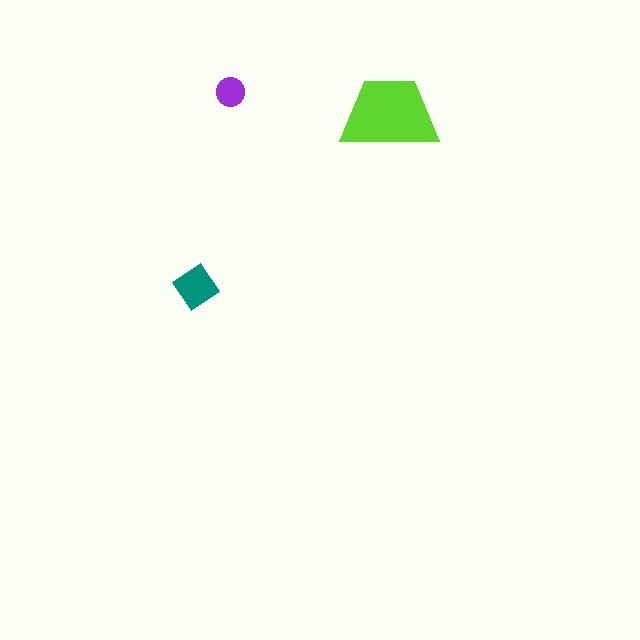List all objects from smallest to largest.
The purple circle, the teal diamond, the lime trapezoid.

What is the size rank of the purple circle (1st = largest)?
3rd.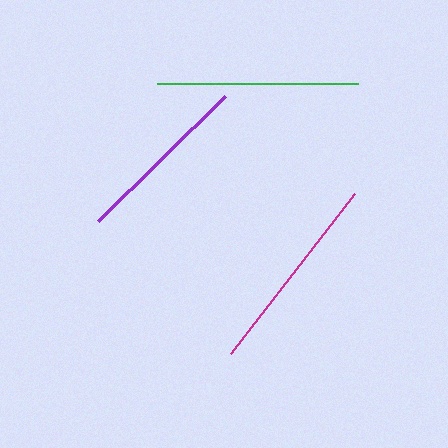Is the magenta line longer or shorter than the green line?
The magenta line is longer than the green line.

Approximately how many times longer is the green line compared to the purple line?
The green line is approximately 1.1 times the length of the purple line.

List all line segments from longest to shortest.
From longest to shortest: magenta, green, purple.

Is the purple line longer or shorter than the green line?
The green line is longer than the purple line.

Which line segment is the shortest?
The purple line is the shortest at approximately 178 pixels.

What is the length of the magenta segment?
The magenta segment is approximately 202 pixels long.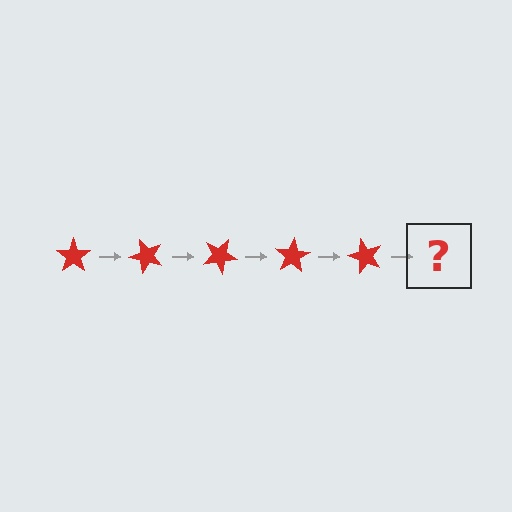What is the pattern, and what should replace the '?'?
The pattern is that the star rotates 50 degrees each step. The '?' should be a red star rotated 250 degrees.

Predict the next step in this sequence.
The next step is a red star rotated 250 degrees.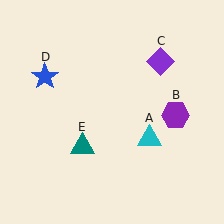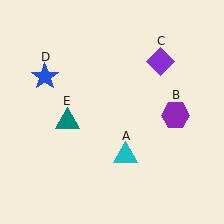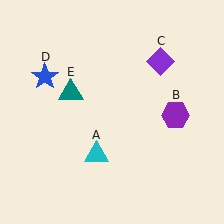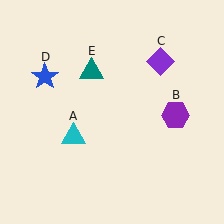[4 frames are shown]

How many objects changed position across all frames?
2 objects changed position: cyan triangle (object A), teal triangle (object E).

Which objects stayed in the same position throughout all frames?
Purple hexagon (object B) and purple diamond (object C) and blue star (object D) remained stationary.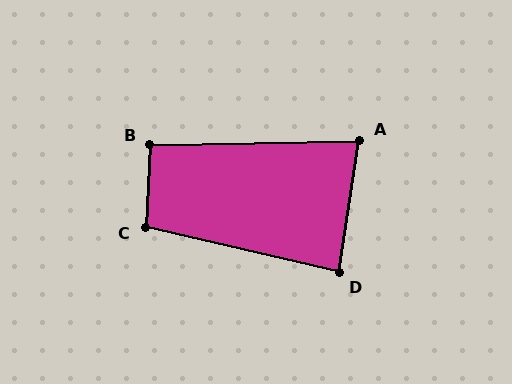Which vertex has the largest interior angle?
C, at approximately 100 degrees.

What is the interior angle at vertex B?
Approximately 94 degrees (approximately right).